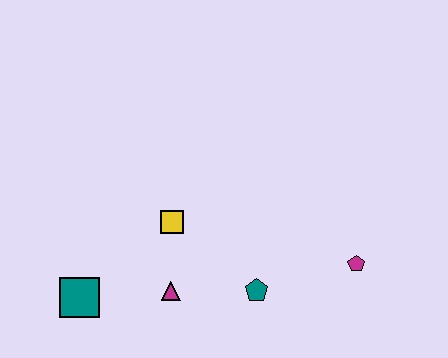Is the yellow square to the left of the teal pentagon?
Yes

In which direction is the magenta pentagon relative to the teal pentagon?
The magenta pentagon is to the right of the teal pentagon.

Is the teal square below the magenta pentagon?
Yes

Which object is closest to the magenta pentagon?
The teal pentagon is closest to the magenta pentagon.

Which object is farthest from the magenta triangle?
The magenta pentagon is farthest from the magenta triangle.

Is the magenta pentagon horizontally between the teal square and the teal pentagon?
No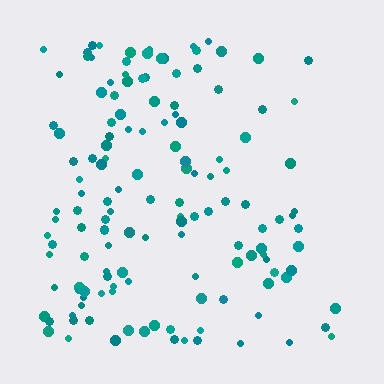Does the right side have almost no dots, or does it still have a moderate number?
Still a moderate number, just noticeably fewer than the left.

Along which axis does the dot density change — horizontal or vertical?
Horizontal.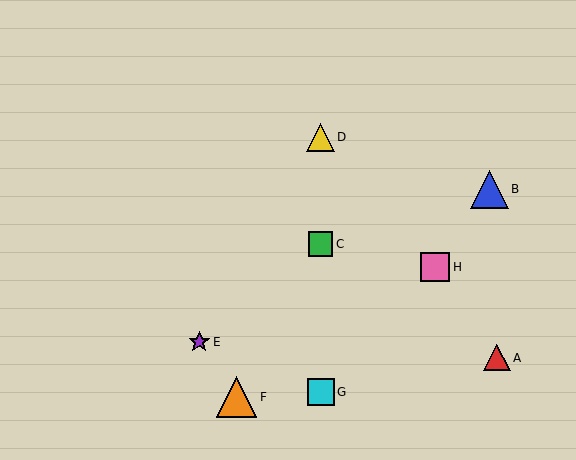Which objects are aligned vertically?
Objects C, D, G are aligned vertically.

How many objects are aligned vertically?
3 objects (C, D, G) are aligned vertically.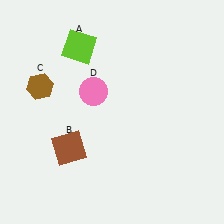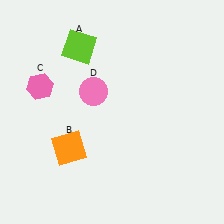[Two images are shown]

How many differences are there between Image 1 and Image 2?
There are 2 differences between the two images.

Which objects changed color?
B changed from brown to orange. C changed from brown to pink.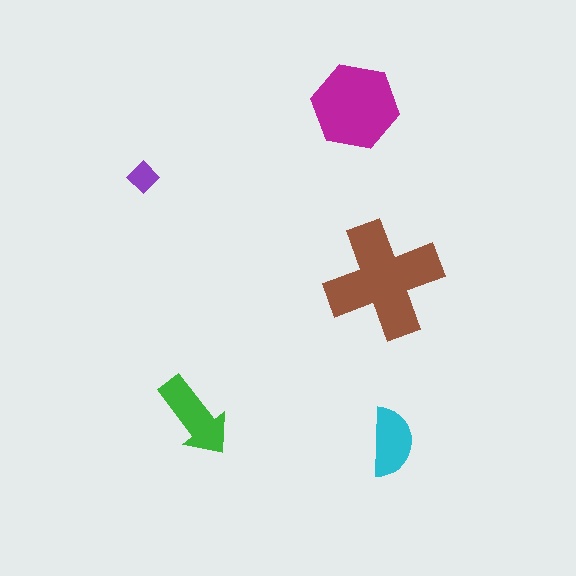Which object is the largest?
The brown cross.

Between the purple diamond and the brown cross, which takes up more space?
The brown cross.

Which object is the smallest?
The purple diamond.